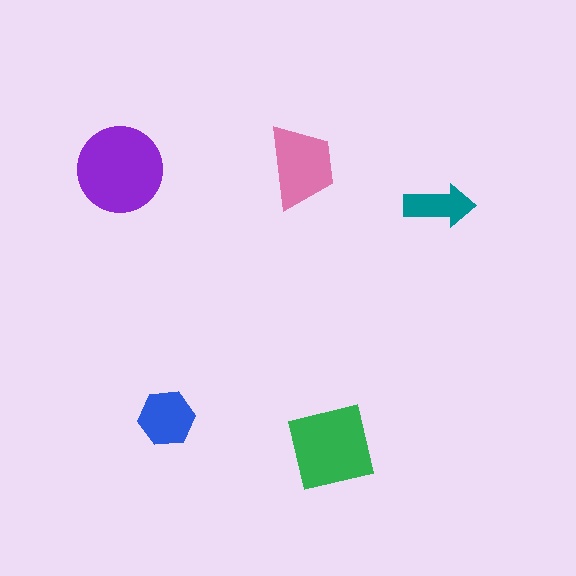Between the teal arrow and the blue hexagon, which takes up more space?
The blue hexagon.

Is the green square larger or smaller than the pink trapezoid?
Larger.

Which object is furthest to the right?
The teal arrow is rightmost.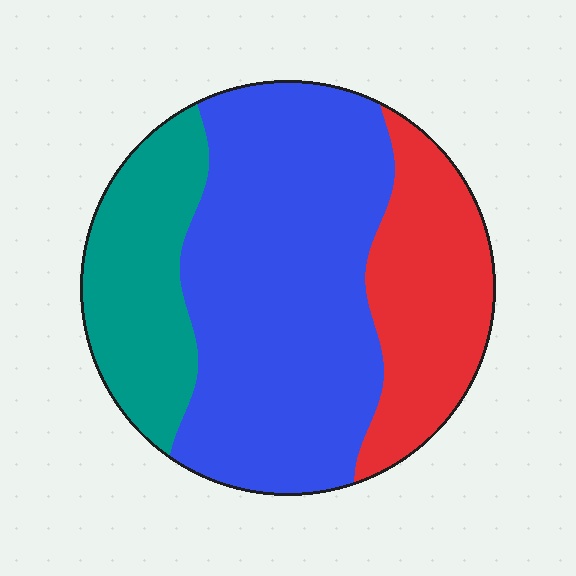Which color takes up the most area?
Blue, at roughly 55%.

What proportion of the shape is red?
Red takes up about one quarter (1/4) of the shape.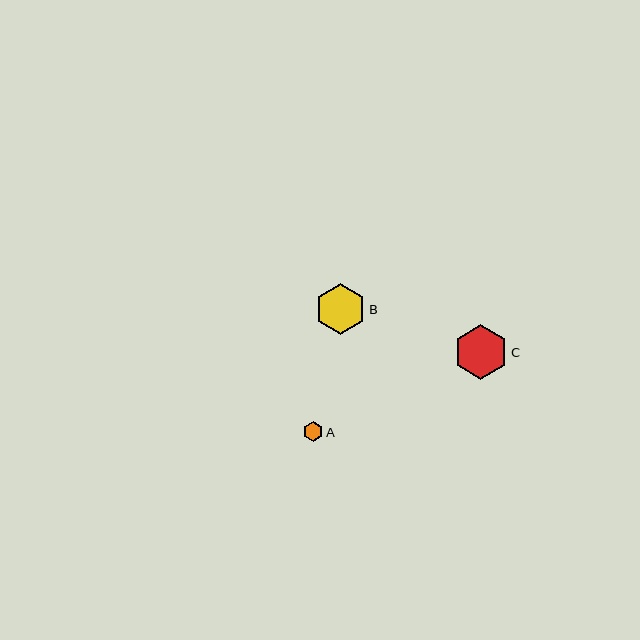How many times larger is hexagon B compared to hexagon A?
Hexagon B is approximately 2.5 times the size of hexagon A.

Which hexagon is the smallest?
Hexagon A is the smallest with a size of approximately 20 pixels.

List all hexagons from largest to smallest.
From largest to smallest: C, B, A.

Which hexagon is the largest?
Hexagon C is the largest with a size of approximately 55 pixels.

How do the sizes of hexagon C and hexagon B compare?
Hexagon C and hexagon B are approximately the same size.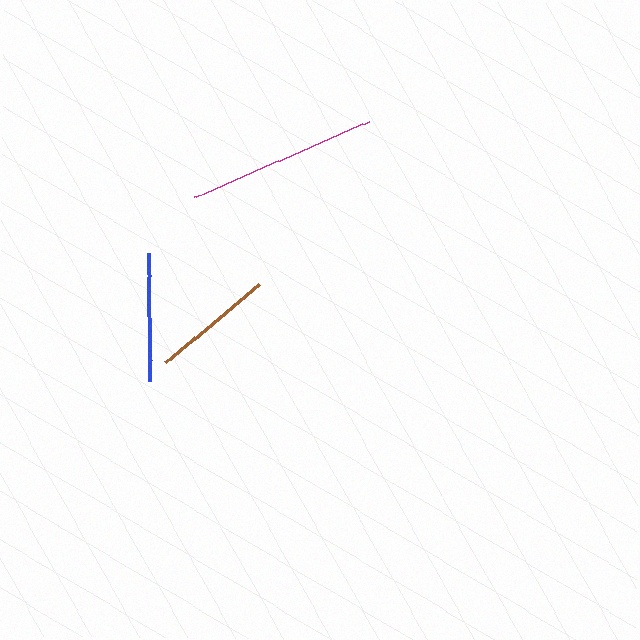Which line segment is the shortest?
The brown line is the shortest at approximately 123 pixels.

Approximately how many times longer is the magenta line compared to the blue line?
The magenta line is approximately 1.5 times the length of the blue line.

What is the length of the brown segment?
The brown segment is approximately 123 pixels long.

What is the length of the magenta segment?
The magenta segment is approximately 191 pixels long.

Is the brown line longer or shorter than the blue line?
The blue line is longer than the brown line.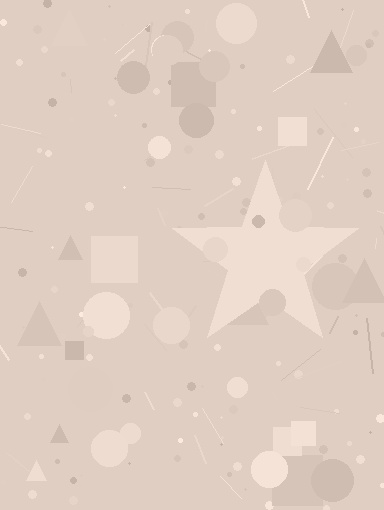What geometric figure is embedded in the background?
A star is embedded in the background.